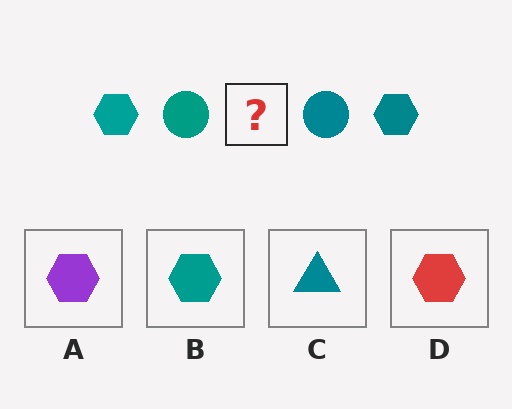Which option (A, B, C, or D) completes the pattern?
B.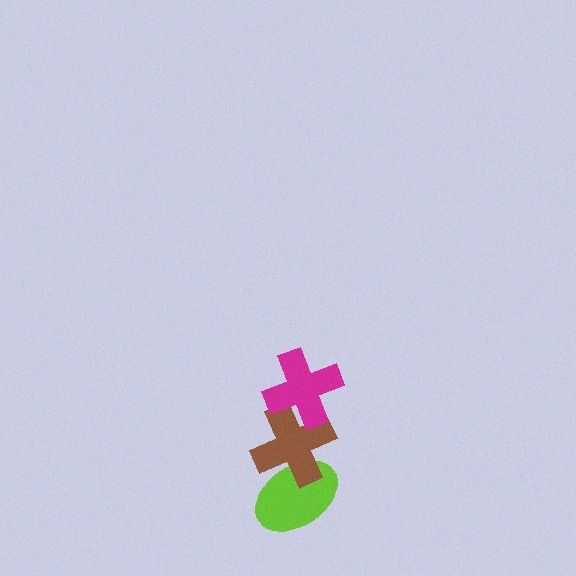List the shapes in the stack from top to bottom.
From top to bottom: the magenta cross, the brown cross, the lime ellipse.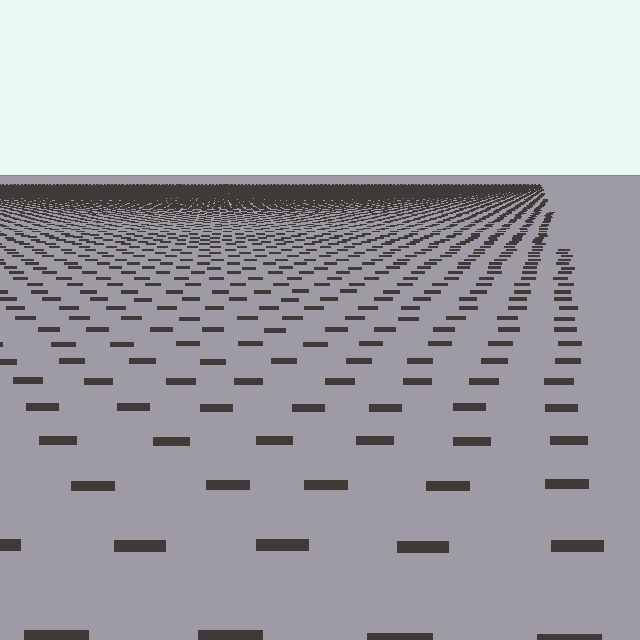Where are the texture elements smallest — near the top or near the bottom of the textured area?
Near the top.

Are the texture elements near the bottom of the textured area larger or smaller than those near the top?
Larger. Near the bottom, elements are closer to the viewer and appear at a bigger on-screen size.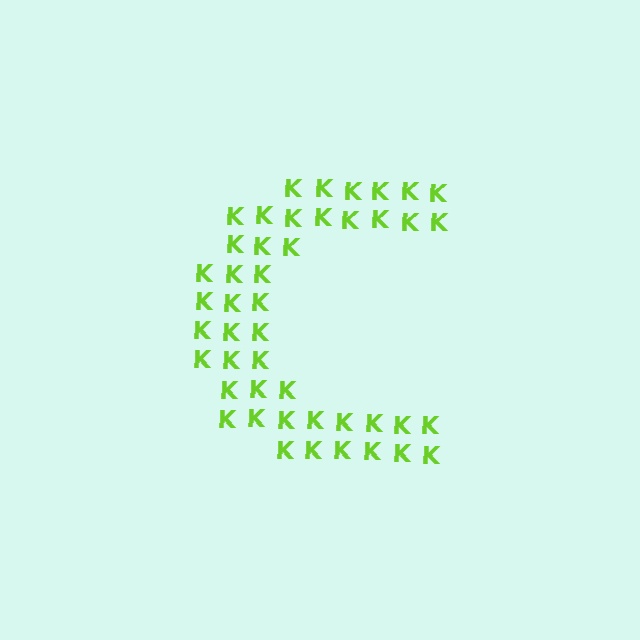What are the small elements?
The small elements are letter K's.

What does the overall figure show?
The overall figure shows the letter C.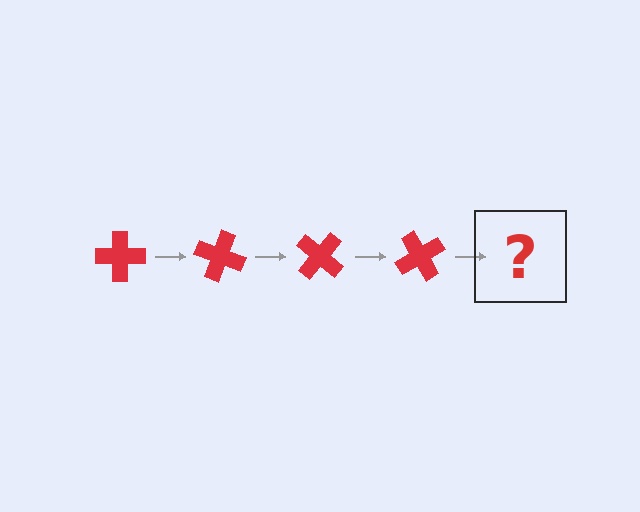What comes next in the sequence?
The next element should be a red cross rotated 80 degrees.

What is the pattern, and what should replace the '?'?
The pattern is that the cross rotates 20 degrees each step. The '?' should be a red cross rotated 80 degrees.